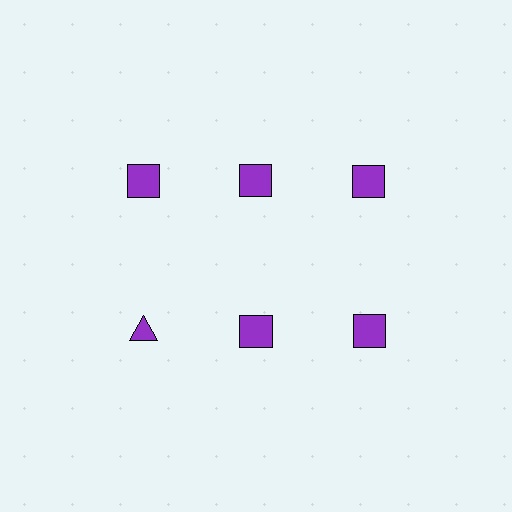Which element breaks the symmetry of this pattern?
The purple triangle in the second row, leftmost column breaks the symmetry. All other shapes are purple squares.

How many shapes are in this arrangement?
There are 6 shapes arranged in a grid pattern.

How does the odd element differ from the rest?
It has a different shape: triangle instead of square.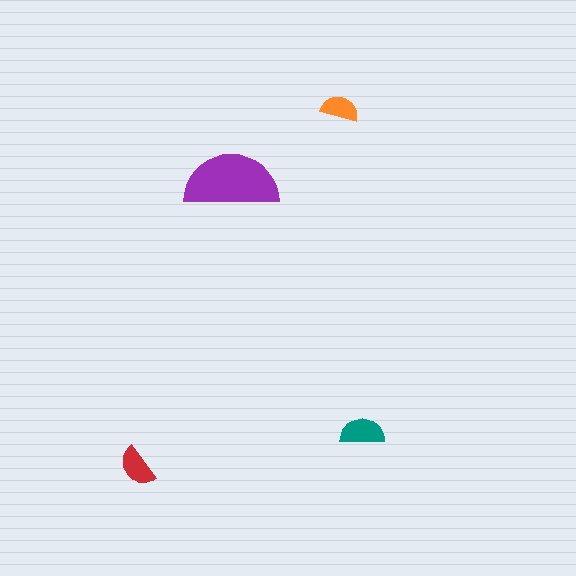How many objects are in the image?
There are 4 objects in the image.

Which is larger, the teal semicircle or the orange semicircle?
The teal one.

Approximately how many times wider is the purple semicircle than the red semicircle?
About 2.5 times wider.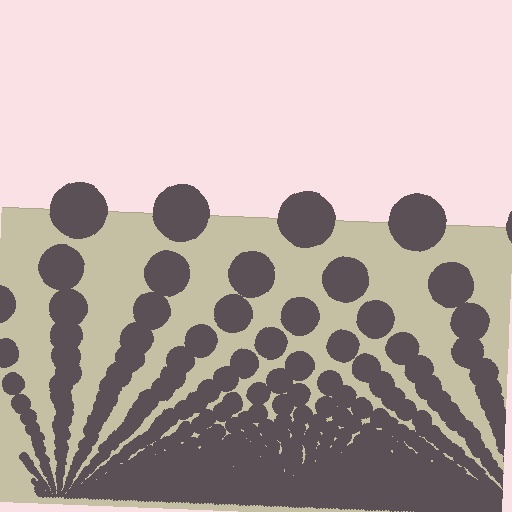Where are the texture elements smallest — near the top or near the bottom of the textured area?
Near the bottom.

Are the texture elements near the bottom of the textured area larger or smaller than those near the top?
Smaller. The gradient is inverted — elements near the bottom are smaller and denser.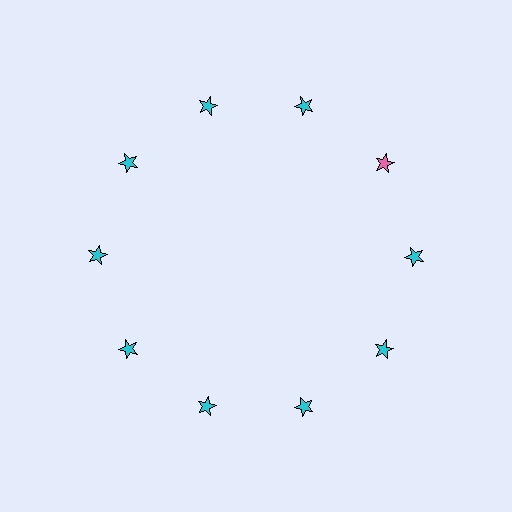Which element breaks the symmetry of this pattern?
The pink star at roughly the 2 o'clock position breaks the symmetry. All other shapes are cyan stars.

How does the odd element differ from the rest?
It has a different color: pink instead of cyan.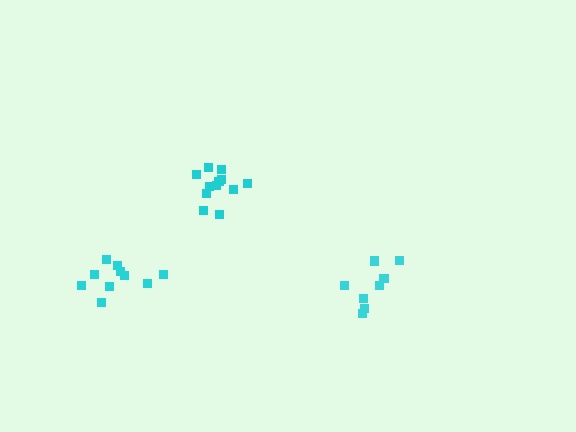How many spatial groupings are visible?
There are 3 spatial groupings.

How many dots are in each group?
Group 1: 8 dots, Group 2: 12 dots, Group 3: 10 dots (30 total).